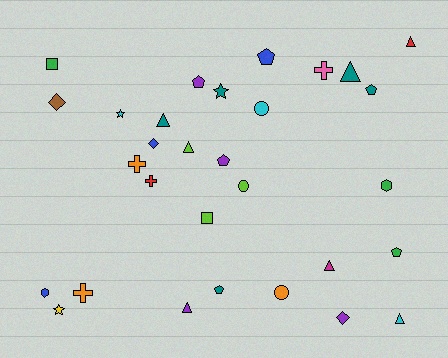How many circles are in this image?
There are 3 circles.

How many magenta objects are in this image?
There is 1 magenta object.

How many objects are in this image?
There are 30 objects.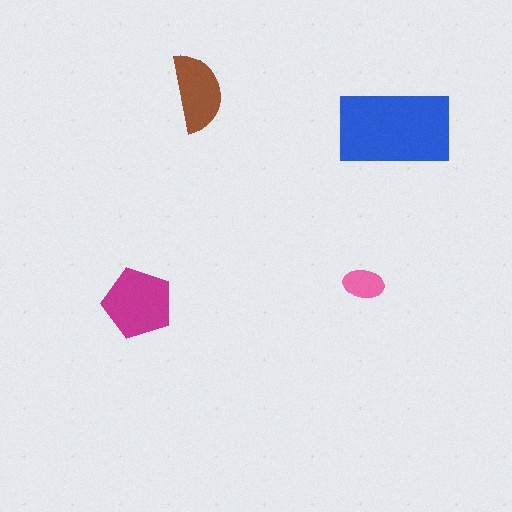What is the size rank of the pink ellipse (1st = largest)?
4th.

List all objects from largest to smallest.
The blue rectangle, the magenta pentagon, the brown semicircle, the pink ellipse.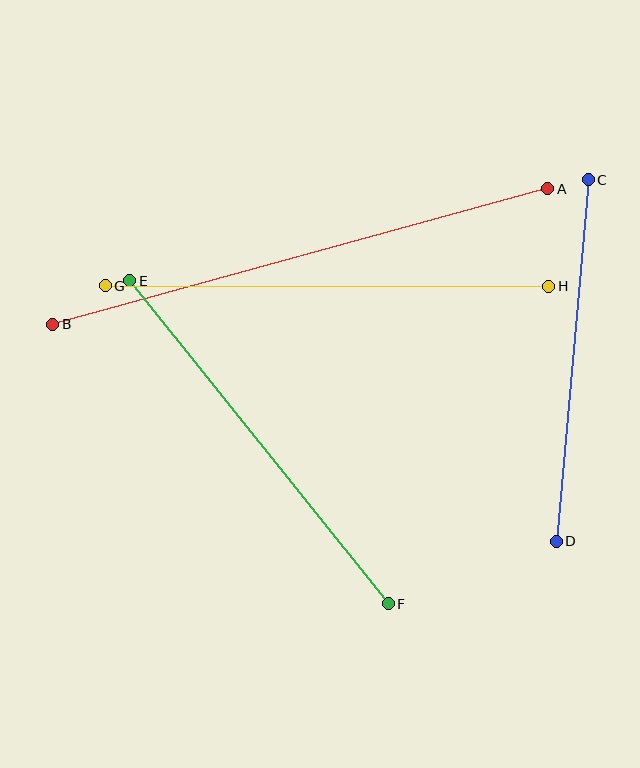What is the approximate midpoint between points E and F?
The midpoint is at approximately (259, 442) pixels.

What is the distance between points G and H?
The distance is approximately 443 pixels.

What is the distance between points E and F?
The distance is approximately 414 pixels.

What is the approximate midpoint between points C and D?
The midpoint is at approximately (572, 361) pixels.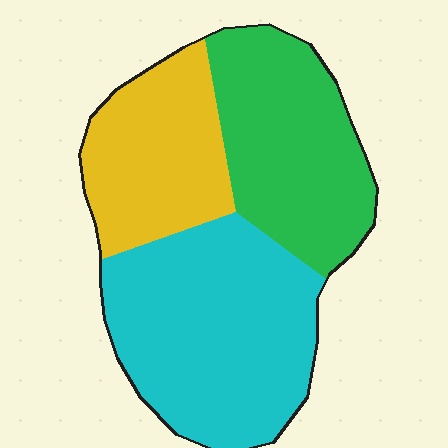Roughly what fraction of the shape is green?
Green covers about 30% of the shape.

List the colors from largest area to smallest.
From largest to smallest: cyan, green, yellow.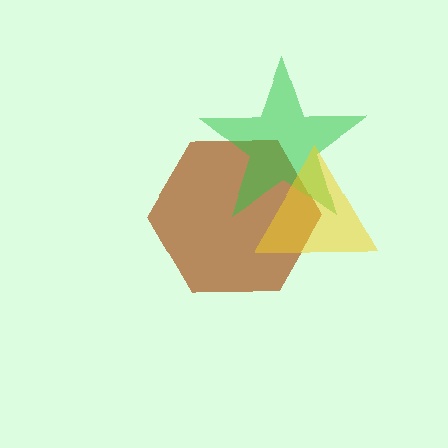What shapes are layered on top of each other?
The layered shapes are: a brown hexagon, a green star, a yellow triangle.